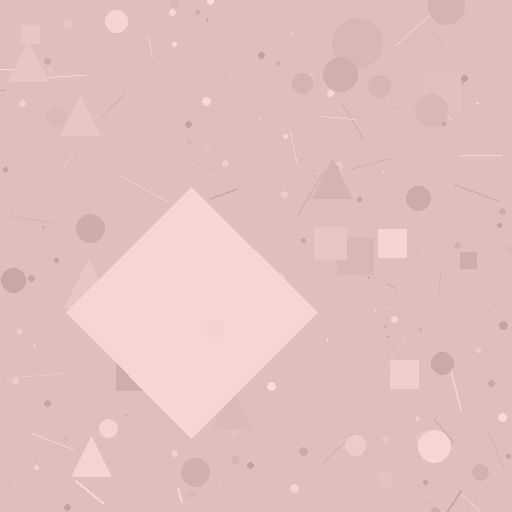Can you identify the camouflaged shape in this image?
The camouflaged shape is a diamond.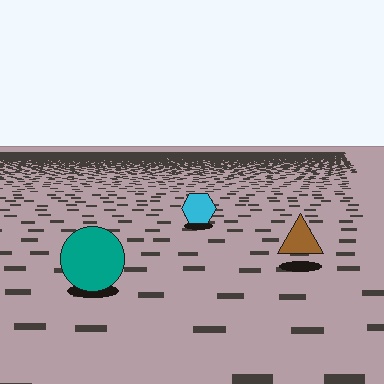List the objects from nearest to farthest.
From nearest to farthest: the teal circle, the brown triangle, the cyan hexagon.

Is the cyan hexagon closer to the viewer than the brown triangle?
No. The brown triangle is closer — you can tell from the texture gradient: the ground texture is coarser near it.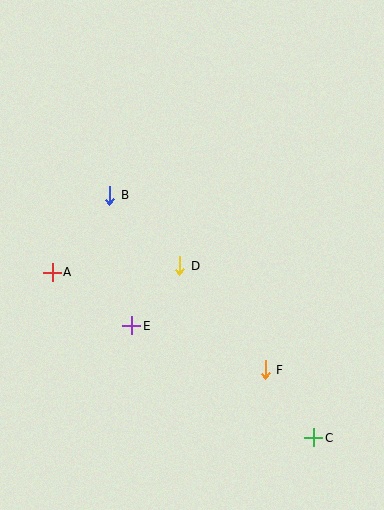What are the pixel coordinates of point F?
Point F is at (265, 370).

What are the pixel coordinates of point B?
Point B is at (110, 195).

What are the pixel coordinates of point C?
Point C is at (314, 438).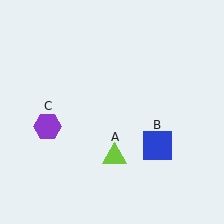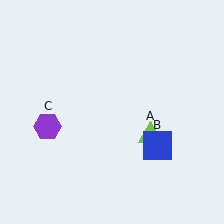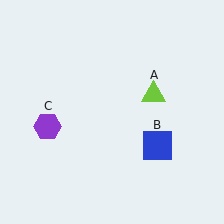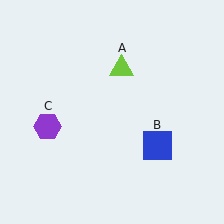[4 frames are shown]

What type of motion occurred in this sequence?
The lime triangle (object A) rotated counterclockwise around the center of the scene.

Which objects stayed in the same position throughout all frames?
Blue square (object B) and purple hexagon (object C) remained stationary.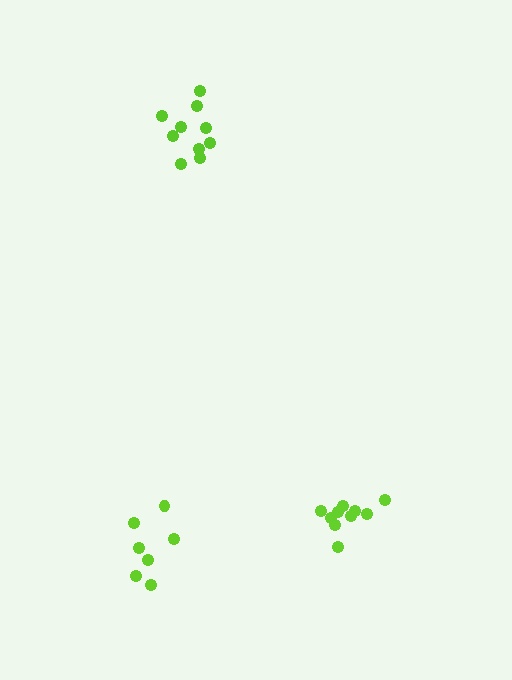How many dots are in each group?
Group 1: 10 dots, Group 2: 10 dots, Group 3: 7 dots (27 total).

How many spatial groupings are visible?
There are 3 spatial groupings.